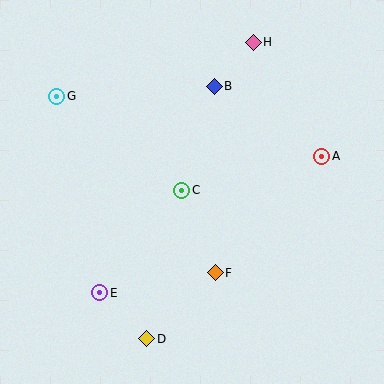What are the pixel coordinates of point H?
Point H is at (253, 42).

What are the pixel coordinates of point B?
Point B is at (214, 86).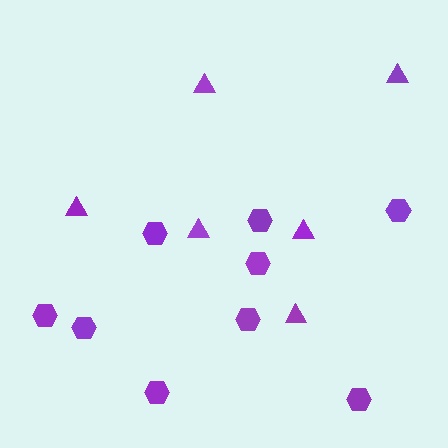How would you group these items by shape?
There are 2 groups: one group of triangles (6) and one group of hexagons (9).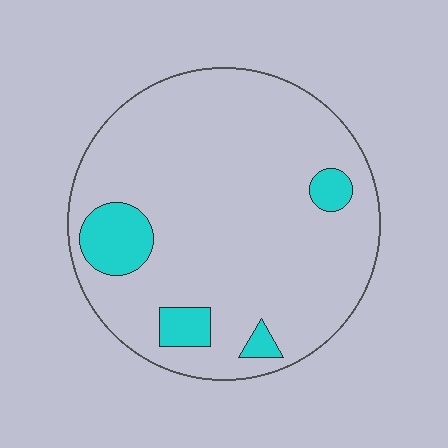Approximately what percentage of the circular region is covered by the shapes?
Approximately 10%.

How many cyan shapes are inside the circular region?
4.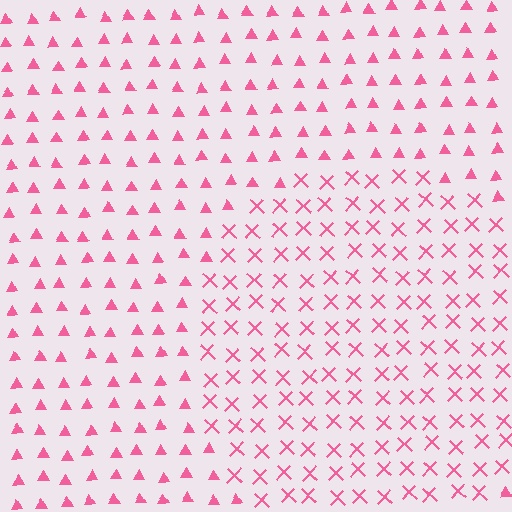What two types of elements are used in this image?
The image uses X marks inside the circle region and triangles outside it.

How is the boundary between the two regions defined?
The boundary is defined by a change in element shape: X marks inside vs. triangles outside. All elements share the same color and spacing.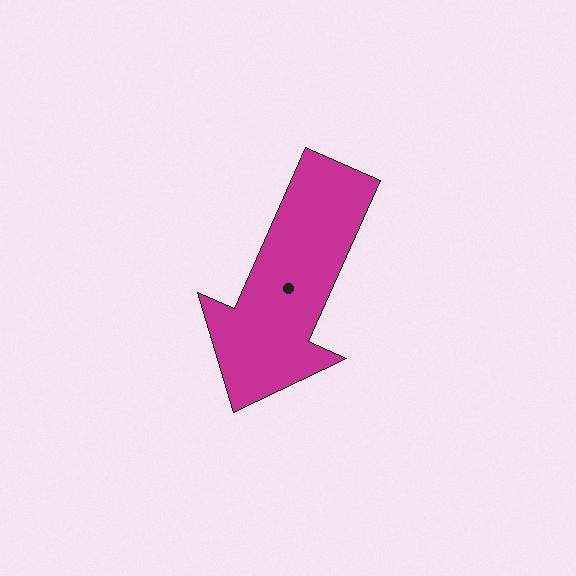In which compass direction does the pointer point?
Southwest.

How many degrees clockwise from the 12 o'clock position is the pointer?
Approximately 204 degrees.